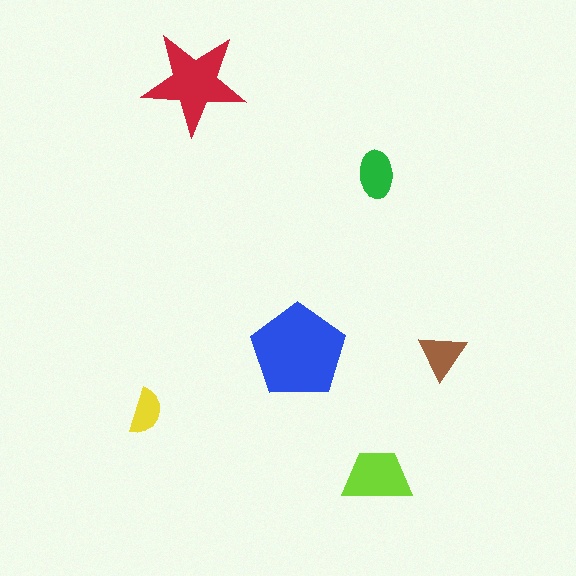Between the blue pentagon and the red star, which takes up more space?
The blue pentagon.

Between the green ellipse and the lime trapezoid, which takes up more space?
The lime trapezoid.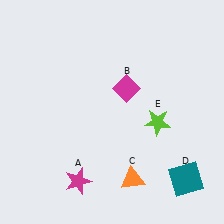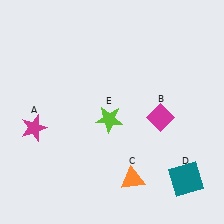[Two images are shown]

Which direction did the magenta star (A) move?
The magenta star (A) moved up.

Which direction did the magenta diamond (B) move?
The magenta diamond (B) moved right.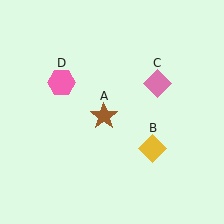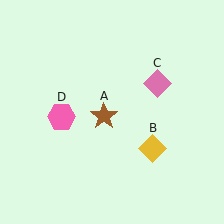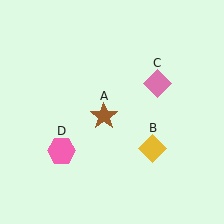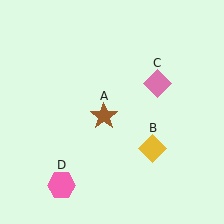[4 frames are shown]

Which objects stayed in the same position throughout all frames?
Brown star (object A) and yellow diamond (object B) and pink diamond (object C) remained stationary.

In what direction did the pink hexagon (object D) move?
The pink hexagon (object D) moved down.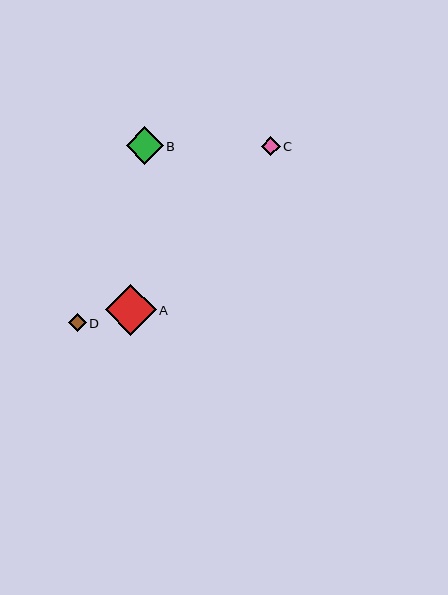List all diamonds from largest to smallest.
From largest to smallest: A, B, C, D.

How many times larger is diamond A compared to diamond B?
Diamond A is approximately 1.4 times the size of diamond B.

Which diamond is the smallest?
Diamond D is the smallest with a size of approximately 18 pixels.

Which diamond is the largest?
Diamond A is the largest with a size of approximately 51 pixels.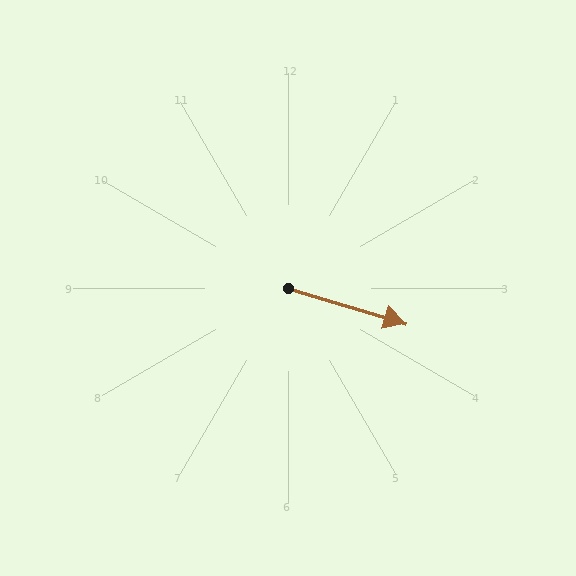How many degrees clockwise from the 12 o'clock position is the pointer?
Approximately 107 degrees.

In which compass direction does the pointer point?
East.